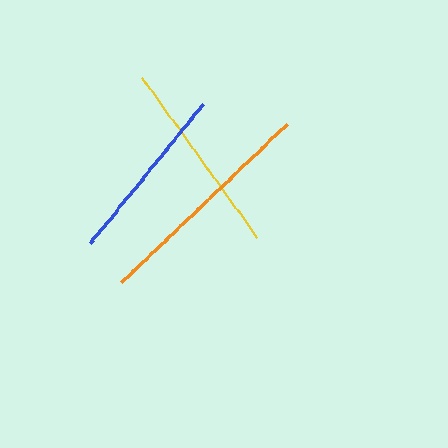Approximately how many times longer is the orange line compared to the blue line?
The orange line is approximately 1.3 times the length of the blue line.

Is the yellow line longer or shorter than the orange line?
The orange line is longer than the yellow line.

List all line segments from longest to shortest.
From longest to shortest: orange, yellow, blue.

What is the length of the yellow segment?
The yellow segment is approximately 198 pixels long.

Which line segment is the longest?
The orange line is the longest at approximately 229 pixels.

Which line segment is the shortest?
The blue line is the shortest at approximately 180 pixels.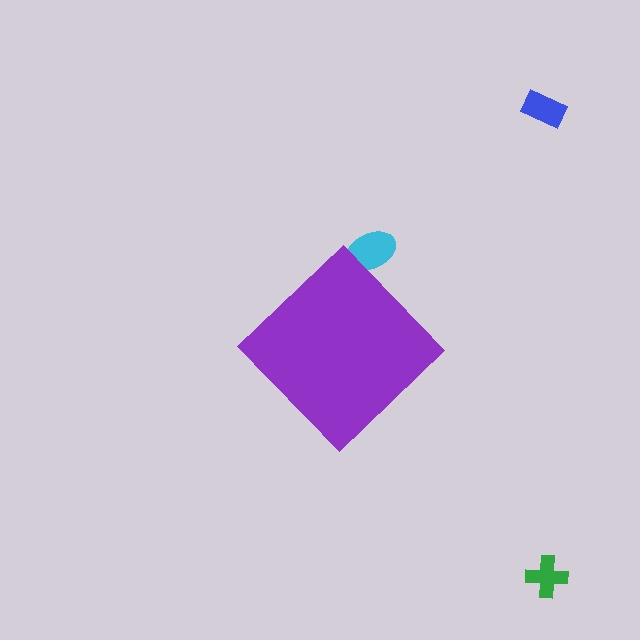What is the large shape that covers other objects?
A purple diamond.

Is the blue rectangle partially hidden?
No, the blue rectangle is fully visible.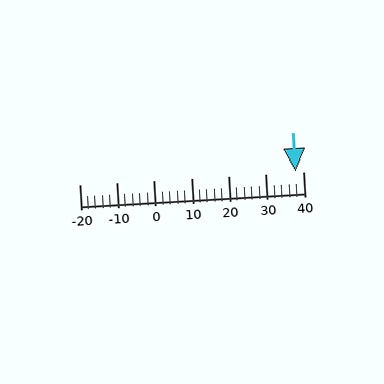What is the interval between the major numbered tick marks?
The major tick marks are spaced 10 units apart.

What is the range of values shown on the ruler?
The ruler shows values from -20 to 40.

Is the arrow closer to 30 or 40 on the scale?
The arrow is closer to 40.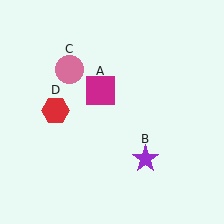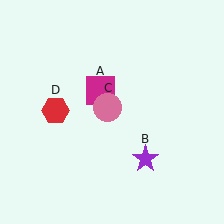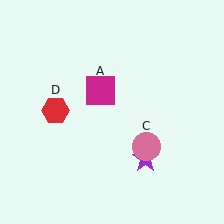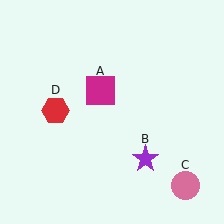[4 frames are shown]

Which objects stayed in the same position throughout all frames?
Magenta square (object A) and purple star (object B) and red hexagon (object D) remained stationary.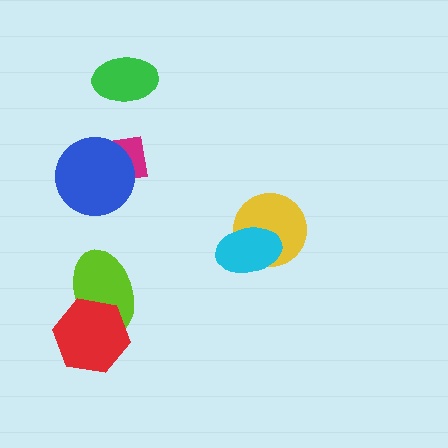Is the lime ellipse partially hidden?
Yes, it is partially covered by another shape.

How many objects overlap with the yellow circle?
1 object overlaps with the yellow circle.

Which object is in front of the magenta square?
The blue circle is in front of the magenta square.